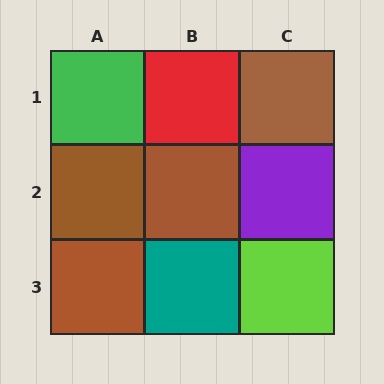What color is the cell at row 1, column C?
Brown.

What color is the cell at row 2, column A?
Brown.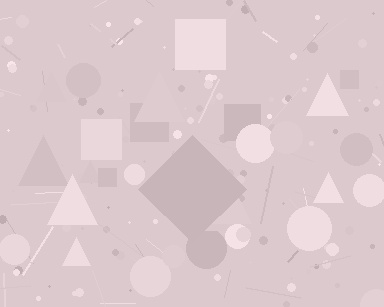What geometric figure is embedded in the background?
A diamond is embedded in the background.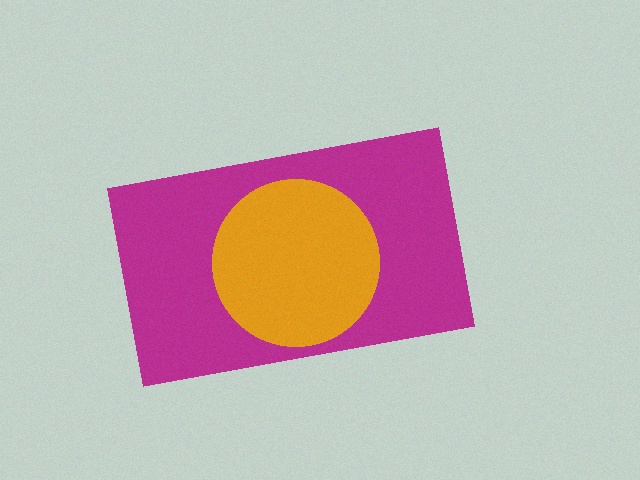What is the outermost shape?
The magenta rectangle.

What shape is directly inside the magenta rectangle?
The orange circle.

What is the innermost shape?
The orange circle.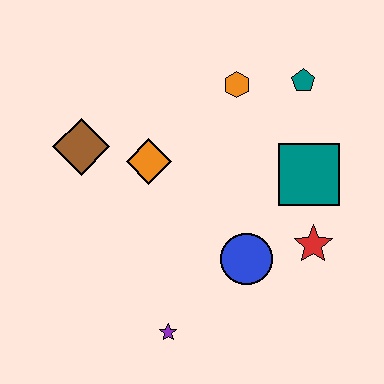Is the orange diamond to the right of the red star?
No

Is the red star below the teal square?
Yes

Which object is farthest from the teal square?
The brown diamond is farthest from the teal square.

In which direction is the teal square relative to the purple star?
The teal square is above the purple star.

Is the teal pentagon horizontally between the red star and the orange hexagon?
Yes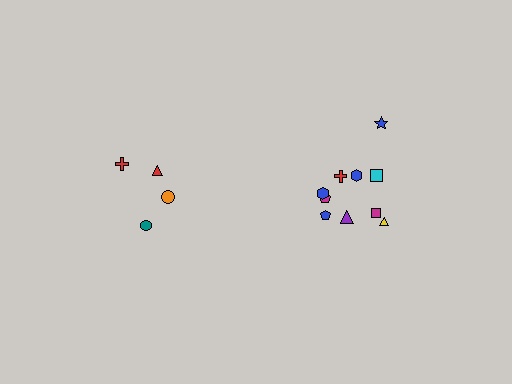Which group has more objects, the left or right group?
The right group.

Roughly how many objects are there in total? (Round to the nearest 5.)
Roughly 15 objects in total.